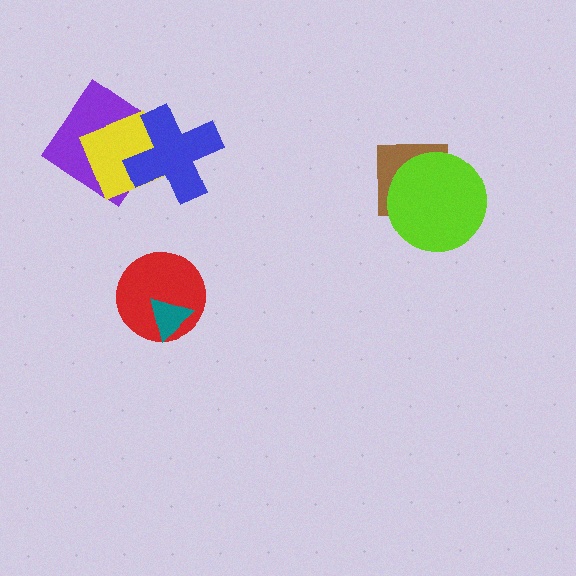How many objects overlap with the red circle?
1 object overlaps with the red circle.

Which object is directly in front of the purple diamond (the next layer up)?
The yellow diamond is directly in front of the purple diamond.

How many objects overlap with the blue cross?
2 objects overlap with the blue cross.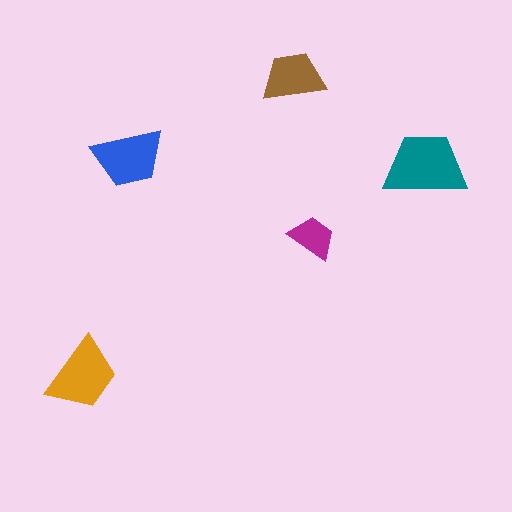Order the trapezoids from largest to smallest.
the teal one, the orange one, the blue one, the brown one, the magenta one.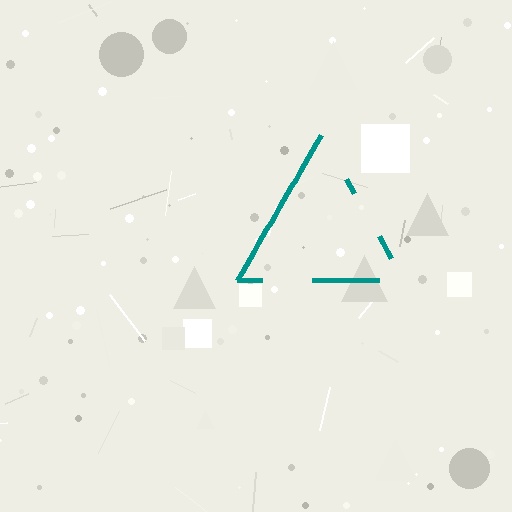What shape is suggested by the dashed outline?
The dashed outline suggests a triangle.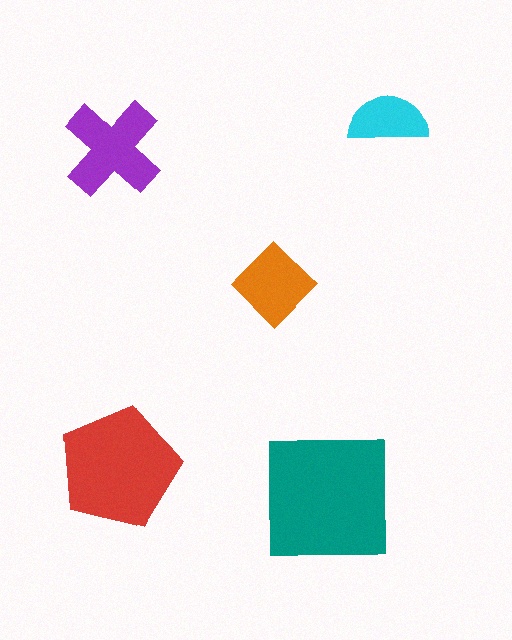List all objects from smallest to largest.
The cyan semicircle, the orange diamond, the purple cross, the red pentagon, the teal square.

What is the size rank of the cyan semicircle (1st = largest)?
5th.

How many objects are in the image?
There are 5 objects in the image.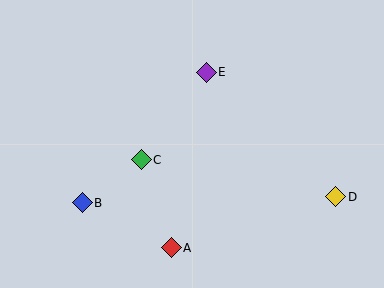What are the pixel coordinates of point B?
Point B is at (82, 203).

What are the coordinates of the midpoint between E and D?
The midpoint between E and D is at (271, 135).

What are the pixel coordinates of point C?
Point C is at (141, 160).